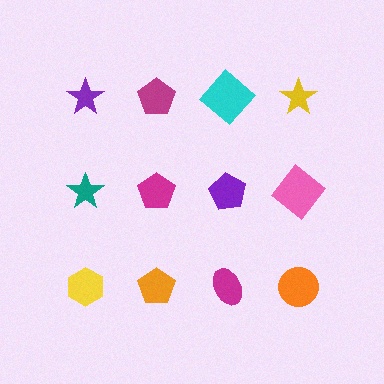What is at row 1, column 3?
A cyan diamond.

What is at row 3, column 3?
A magenta ellipse.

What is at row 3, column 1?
A yellow hexagon.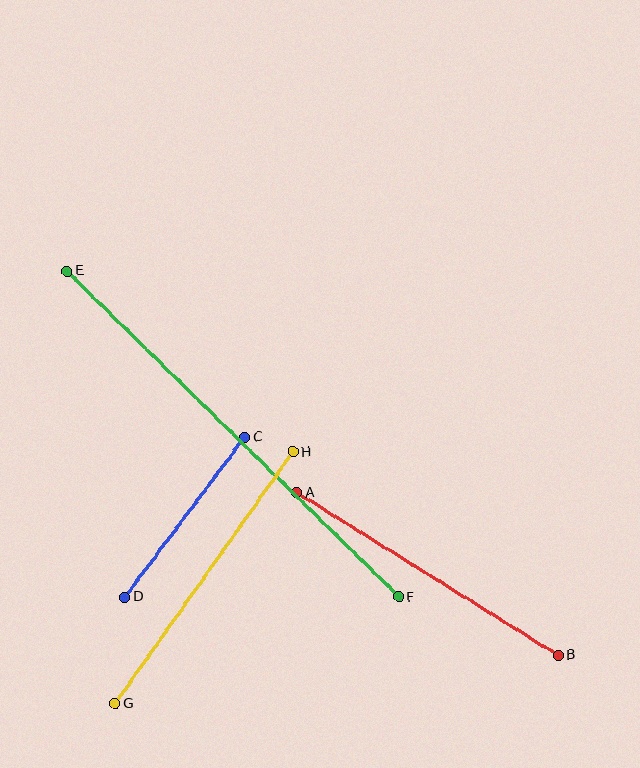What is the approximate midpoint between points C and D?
The midpoint is at approximately (185, 517) pixels.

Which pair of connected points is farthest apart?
Points E and F are farthest apart.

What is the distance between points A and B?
The distance is approximately 308 pixels.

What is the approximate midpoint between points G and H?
The midpoint is at approximately (204, 578) pixels.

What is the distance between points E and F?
The distance is approximately 465 pixels.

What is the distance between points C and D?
The distance is approximately 200 pixels.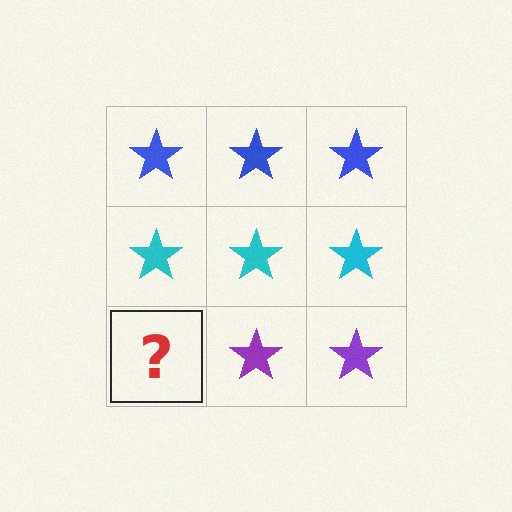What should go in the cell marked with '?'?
The missing cell should contain a purple star.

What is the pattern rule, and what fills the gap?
The rule is that each row has a consistent color. The gap should be filled with a purple star.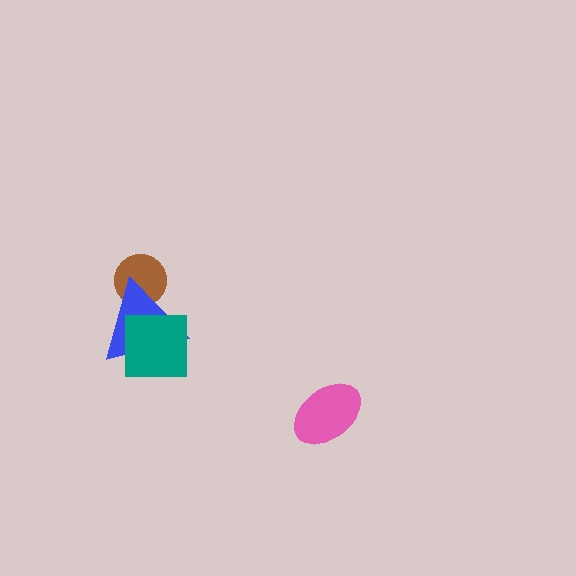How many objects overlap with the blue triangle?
2 objects overlap with the blue triangle.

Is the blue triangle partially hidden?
Yes, it is partially covered by another shape.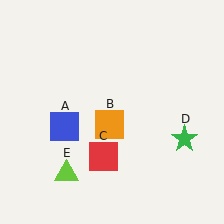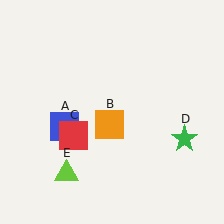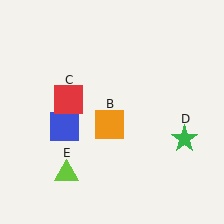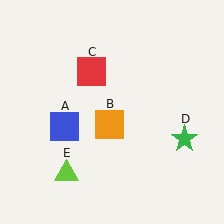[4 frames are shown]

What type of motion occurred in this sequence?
The red square (object C) rotated clockwise around the center of the scene.